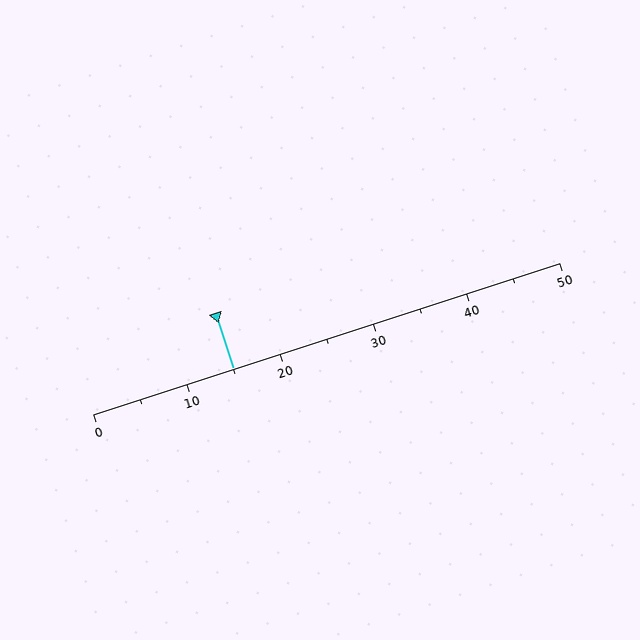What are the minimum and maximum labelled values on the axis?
The axis runs from 0 to 50.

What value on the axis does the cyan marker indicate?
The marker indicates approximately 15.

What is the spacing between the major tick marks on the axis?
The major ticks are spaced 10 apart.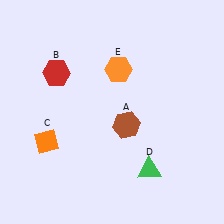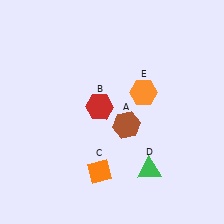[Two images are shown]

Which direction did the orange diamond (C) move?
The orange diamond (C) moved right.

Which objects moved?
The objects that moved are: the red hexagon (B), the orange diamond (C), the orange hexagon (E).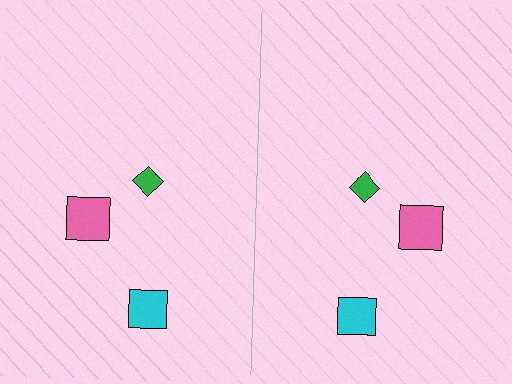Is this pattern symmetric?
Yes, this pattern has bilateral (reflection) symmetry.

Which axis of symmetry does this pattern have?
The pattern has a vertical axis of symmetry running through the center of the image.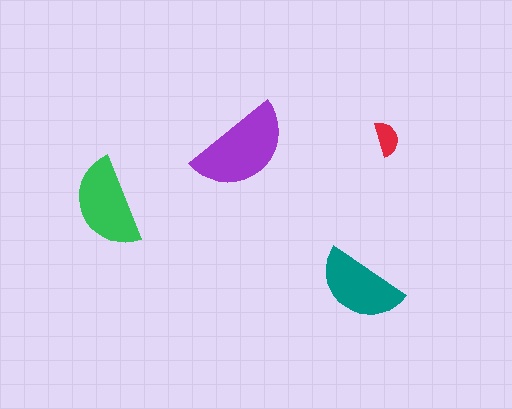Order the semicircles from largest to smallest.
the purple one, the green one, the teal one, the red one.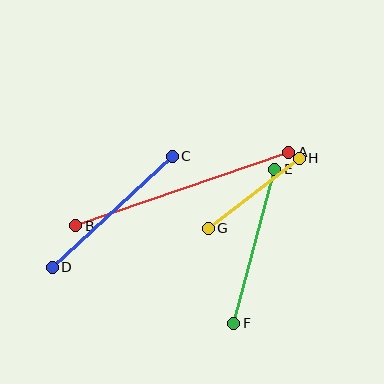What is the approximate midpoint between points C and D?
The midpoint is at approximately (112, 212) pixels.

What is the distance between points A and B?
The distance is approximately 225 pixels.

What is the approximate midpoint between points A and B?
The midpoint is at approximately (182, 189) pixels.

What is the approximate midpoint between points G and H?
The midpoint is at approximately (254, 193) pixels.